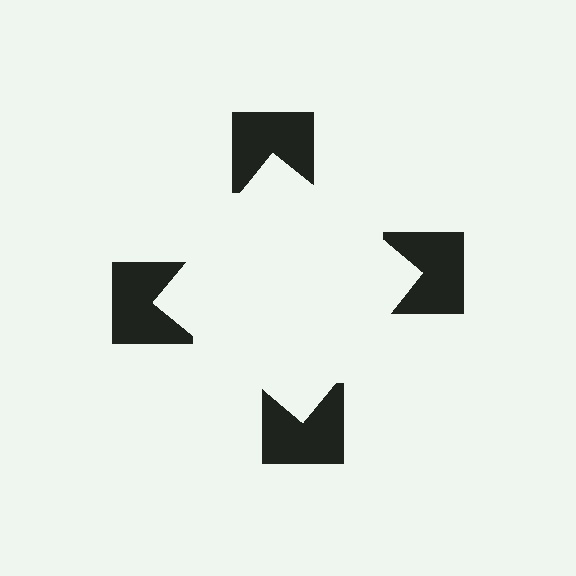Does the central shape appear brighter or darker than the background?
It typically appears slightly brighter than the background, even though no actual brightness change is drawn.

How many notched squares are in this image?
There are 4 — one at each vertex of the illusory square.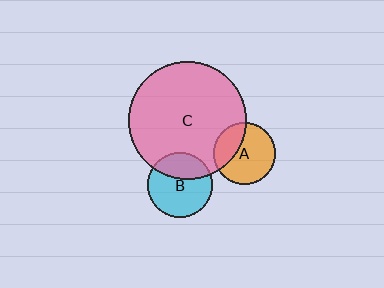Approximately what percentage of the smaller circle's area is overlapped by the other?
Approximately 30%.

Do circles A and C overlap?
Yes.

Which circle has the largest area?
Circle C (pink).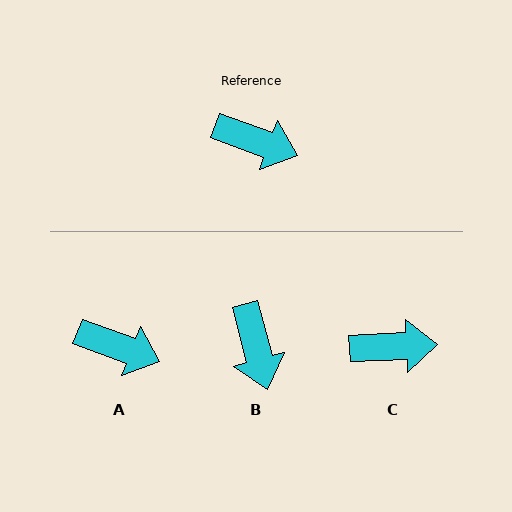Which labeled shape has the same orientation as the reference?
A.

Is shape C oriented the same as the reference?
No, it is off by about 23 degrees.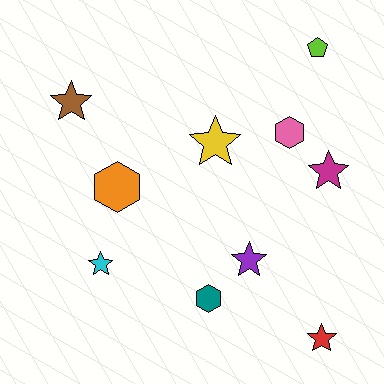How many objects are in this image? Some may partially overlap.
There are 10 objects.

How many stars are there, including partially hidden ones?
There are 6 stars.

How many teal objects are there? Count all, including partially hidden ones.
There is 1 teal object.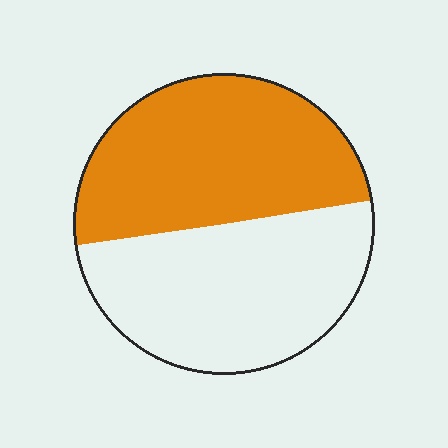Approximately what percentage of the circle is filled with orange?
Approximately 50%.